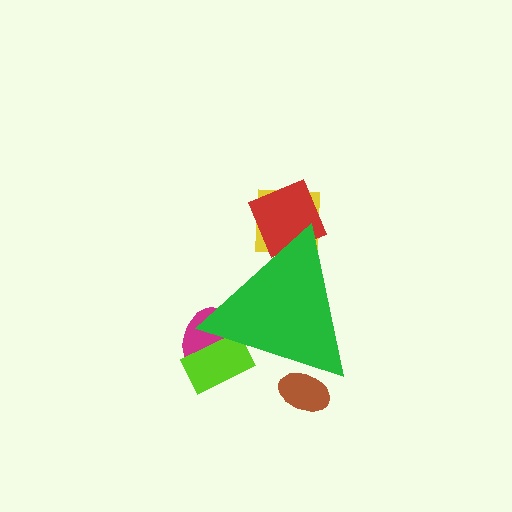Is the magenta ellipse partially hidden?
Yes, the magenta ellipse is partially hidden behind the green triangle.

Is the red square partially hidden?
Yes, the red square is partially hidden behind the green triangle.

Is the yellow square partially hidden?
Yes, the yellow square is partially hidden behind the green triangle.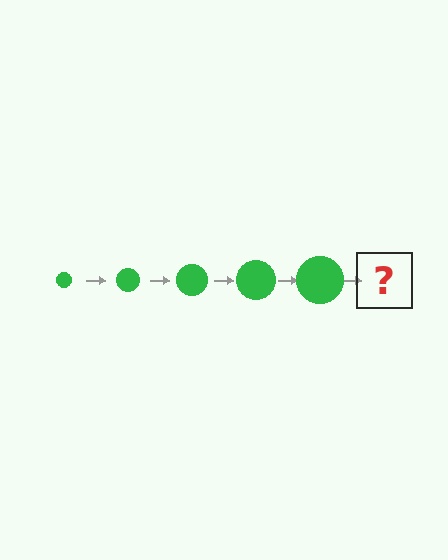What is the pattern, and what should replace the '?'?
The pattern is that the circle gets progressively larger each step. The '?' should be a green circle, larger than the previous one.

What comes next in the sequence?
The next element should be a green circle, larger than the previous one.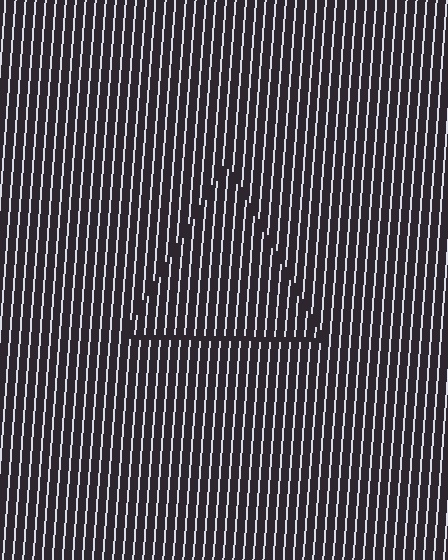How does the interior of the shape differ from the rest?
The interior of the shape contains the same grating, shifted by half a period — the contour is defined by the phase discontinuity where line-ends from the inner and outer gratings abut.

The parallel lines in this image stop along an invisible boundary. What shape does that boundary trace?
An illusory triangle. The interior of the shape contains the same grating, shifted by half a period — the contour is defined by the phase discontinuity where line-ends from the inner and outer gratings abut.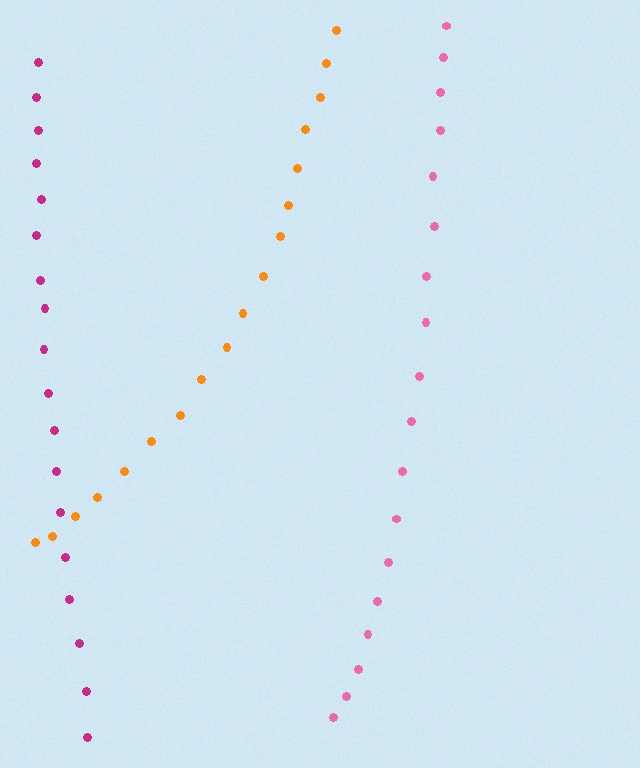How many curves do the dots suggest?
There are 3 distinct paths.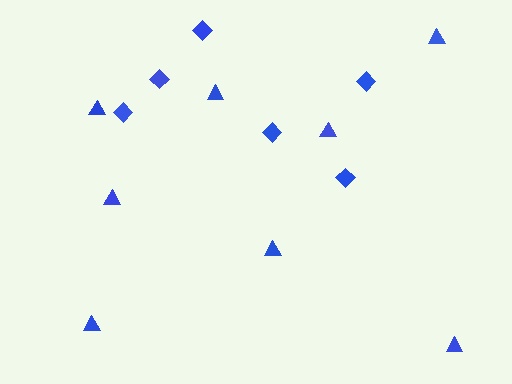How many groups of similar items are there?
There are 2 groups: one group of diamonds (6) and one group of triangles (8).